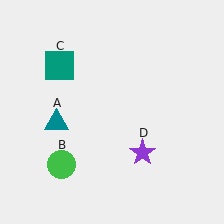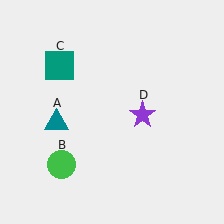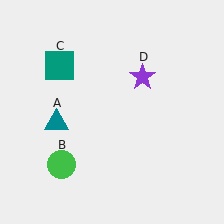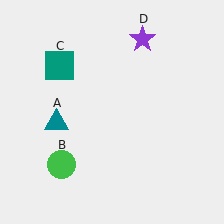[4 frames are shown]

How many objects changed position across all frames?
1 object changed position: purple star (object D).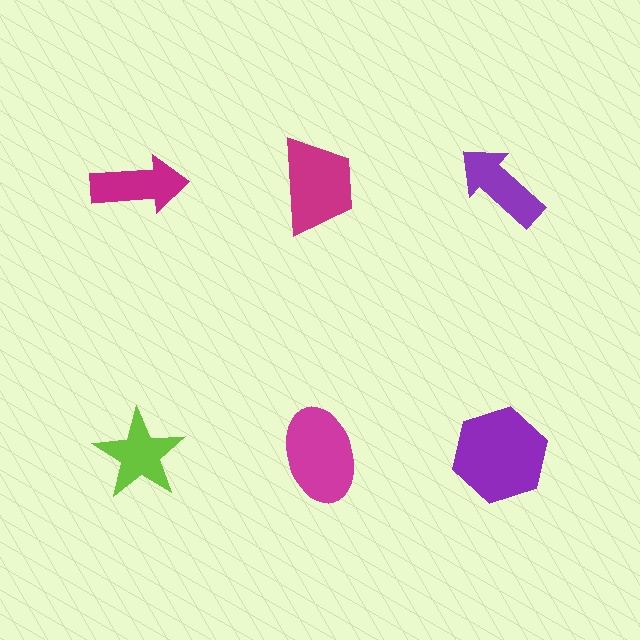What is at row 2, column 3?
A purple hexagon.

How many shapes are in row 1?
3 shapes.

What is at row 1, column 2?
A magenta trapezoid.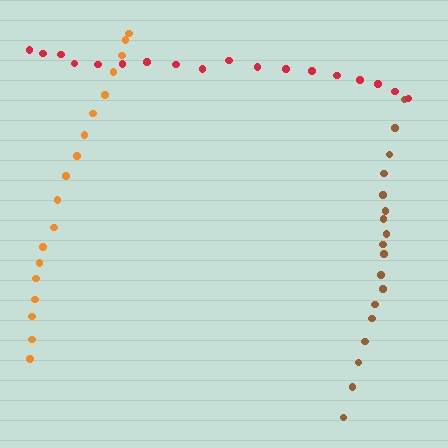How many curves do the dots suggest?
There are 3 distinct paths.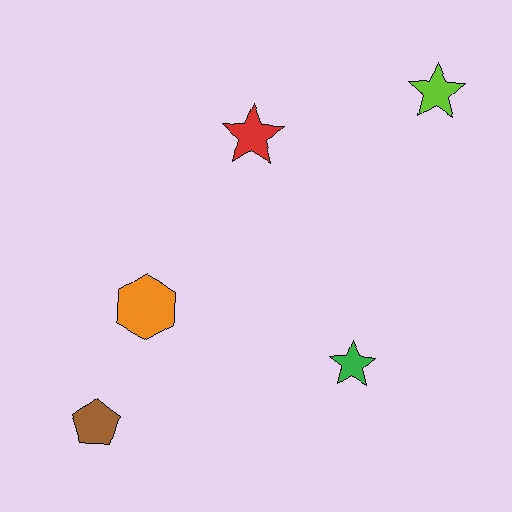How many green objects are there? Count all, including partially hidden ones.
There is 1 green object.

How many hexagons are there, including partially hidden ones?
There is 1 hexagon.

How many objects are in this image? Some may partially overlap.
There are 5 objects.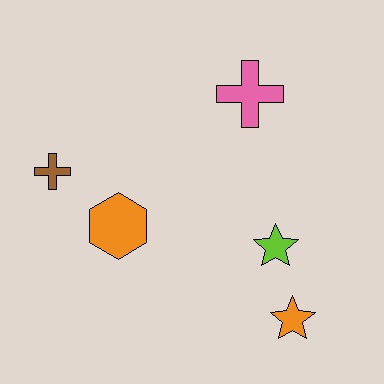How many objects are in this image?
There are 5 objects.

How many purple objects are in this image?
There are no purple objects.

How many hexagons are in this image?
There is 1 hexagon.